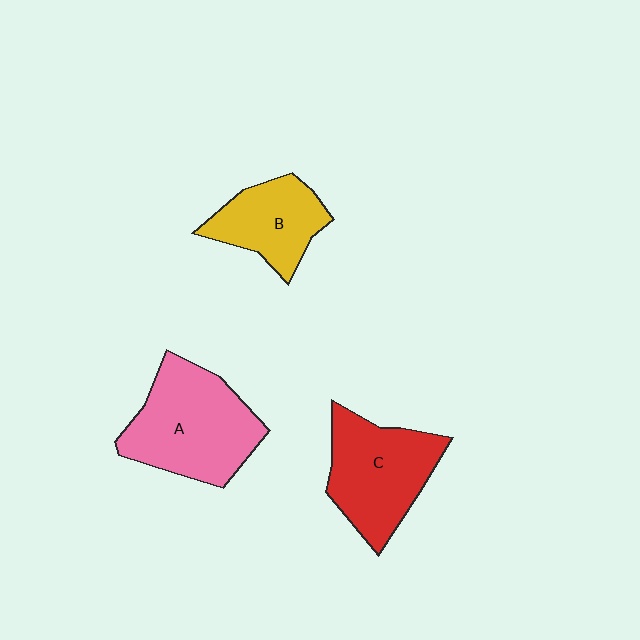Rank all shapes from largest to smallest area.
From largest to smallest: A (pink), C (red), B (yellow).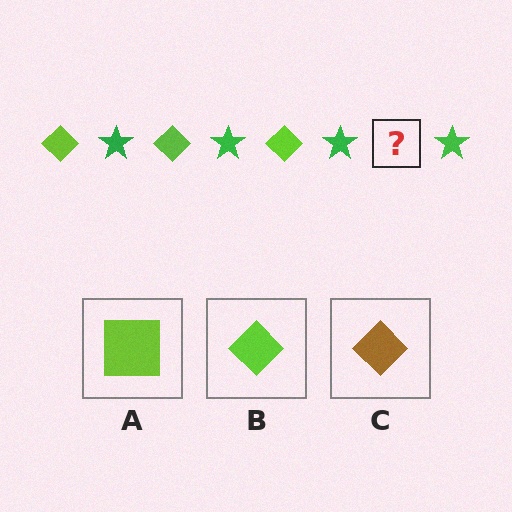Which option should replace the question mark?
Option B.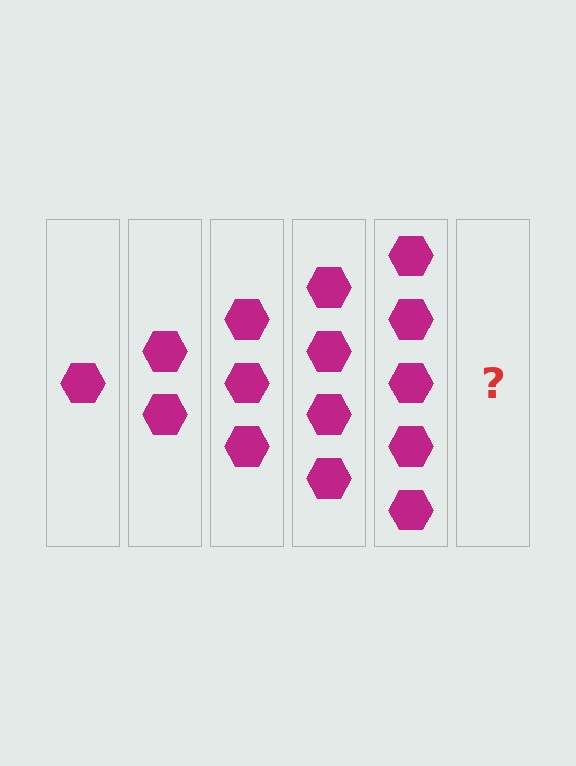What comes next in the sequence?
The next element should be 6 hexagons.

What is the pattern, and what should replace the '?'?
The pattern is that each step adds one more hexagon. The '?' should be 6 hexagons.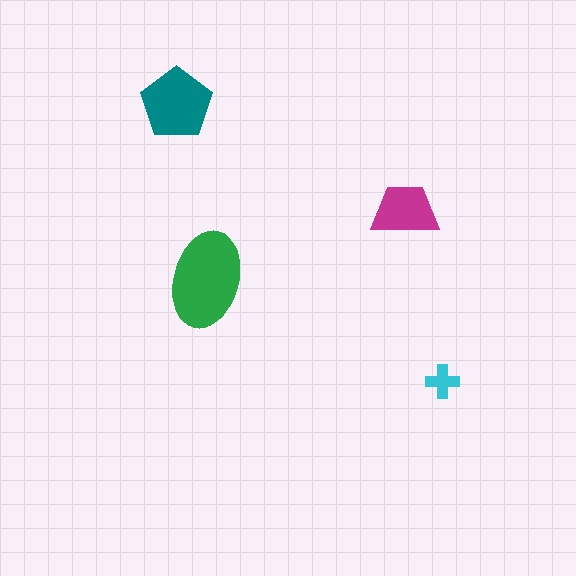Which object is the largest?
The green ellipse.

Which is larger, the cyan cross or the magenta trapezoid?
The magenta trapezoid.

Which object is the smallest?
The cyan cross.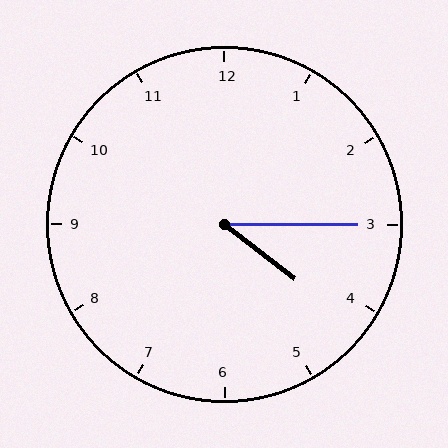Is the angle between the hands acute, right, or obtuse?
It is acute.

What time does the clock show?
4:15.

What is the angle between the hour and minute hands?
Approximately 38 degrees.